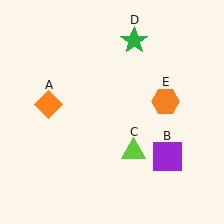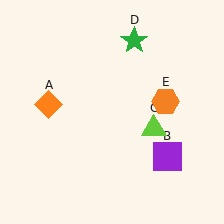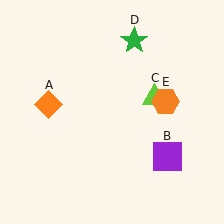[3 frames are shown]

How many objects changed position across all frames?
1 object changed position: lime triangle (object C).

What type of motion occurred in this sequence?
The lime triangle (object C) rotated counterclockwise around the center of the scene.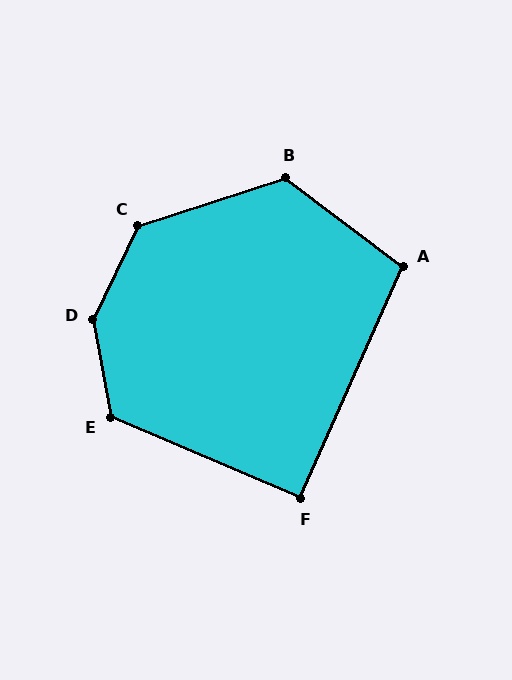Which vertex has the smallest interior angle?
F, at approximately 91 degrees.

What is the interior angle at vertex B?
Approximately 125 degrees (obtuse).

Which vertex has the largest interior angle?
D, at approximately 144 degrees.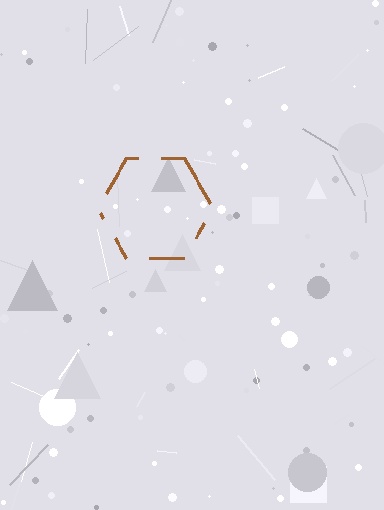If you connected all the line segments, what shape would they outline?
They would outline a hexagon.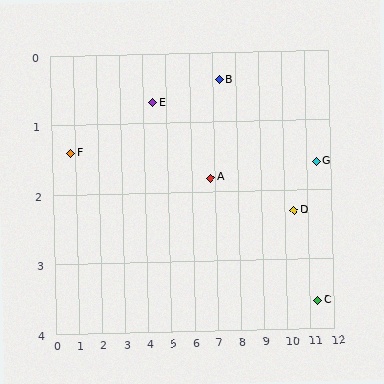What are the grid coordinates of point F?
Point F is at approximately (0.8, 1.4).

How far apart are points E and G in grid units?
Points E and G are about 7.1 grid units apart.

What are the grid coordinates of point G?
Point G is at approximately (11.4, 1.6).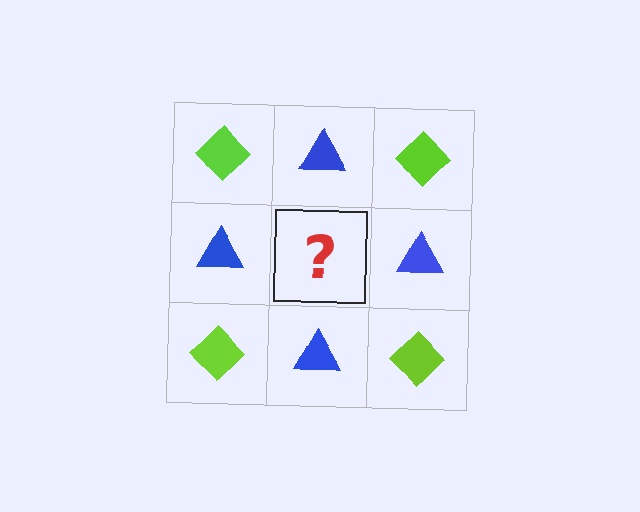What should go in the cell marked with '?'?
The missing cell should contain a lime diamond.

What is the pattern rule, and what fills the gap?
The rule is that it alternates lime diamond and blue triangle in a checkerboard pattern. The gap should be filled with a lime diamond.